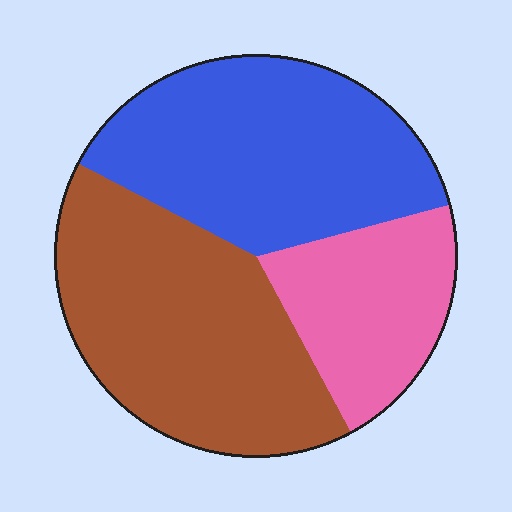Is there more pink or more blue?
Blue.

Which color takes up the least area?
Pink, at roughly 20%.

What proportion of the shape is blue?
Blue covers roughly 40% of the shape.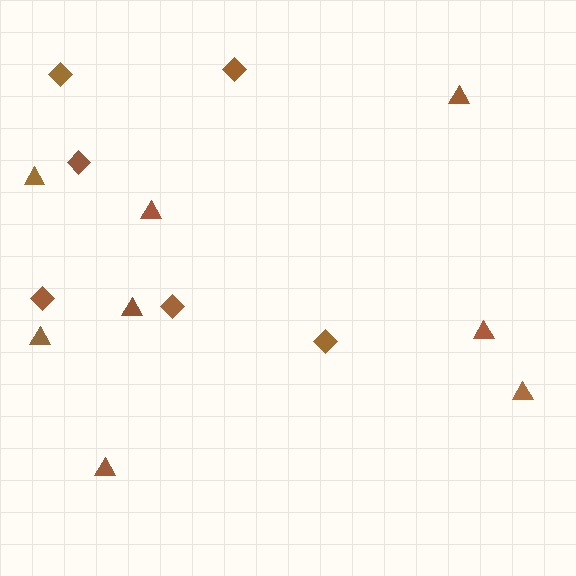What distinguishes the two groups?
There are 2 groups: one group of diamonds (6) and one group of triangles (8).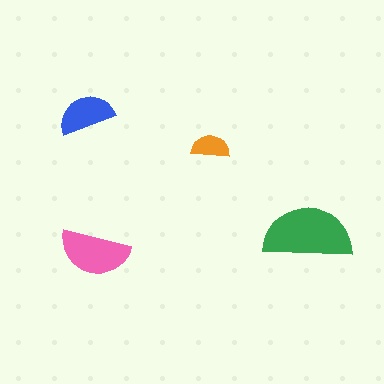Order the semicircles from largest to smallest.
the green one, the pink one, the blue one, the orange one.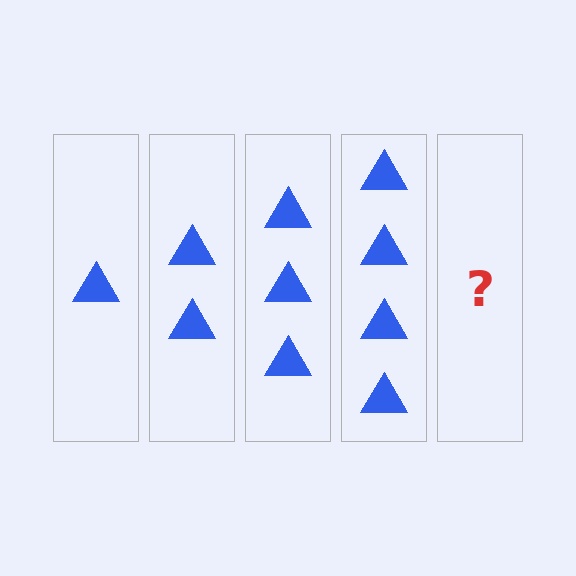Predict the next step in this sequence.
The next step is 5 triangles.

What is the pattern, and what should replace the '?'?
The pattern is that each step adds one more triangle. The '?' should be 5 triangles.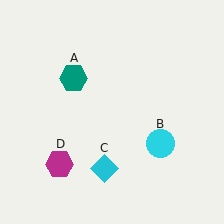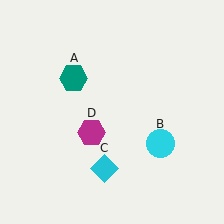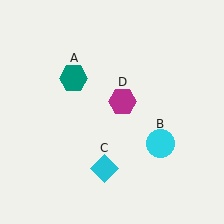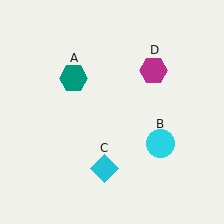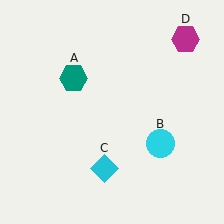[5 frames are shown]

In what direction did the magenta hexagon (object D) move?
The magenta hexagon (object D) moved up and to the right.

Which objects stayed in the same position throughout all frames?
Teal hexagon (object A) and cyan circle (object B) and cyan diamond (object C) remained stationary.